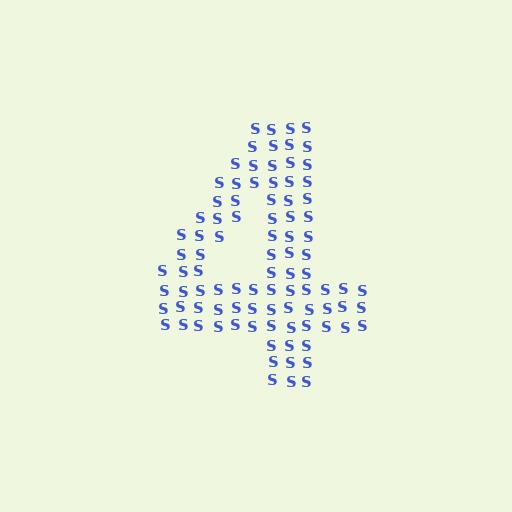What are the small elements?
The small elements are letter S's.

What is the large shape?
The large shape is the digit 4.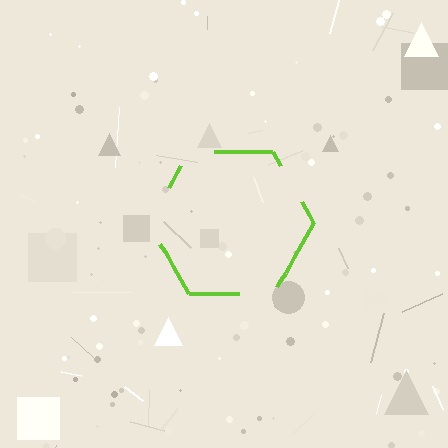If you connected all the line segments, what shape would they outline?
They would outline a hexagon.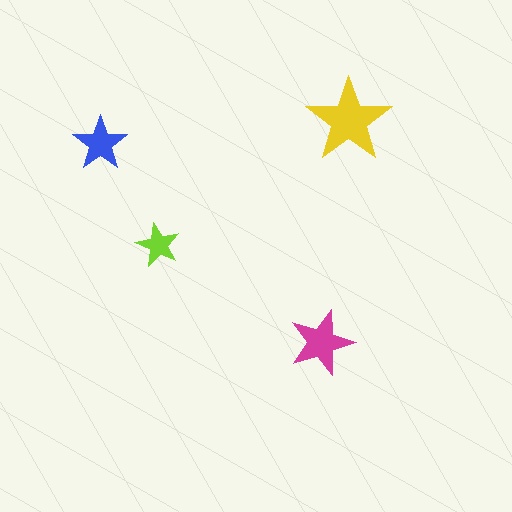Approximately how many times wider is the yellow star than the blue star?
About 1.5 times wider.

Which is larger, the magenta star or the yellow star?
The yellow one.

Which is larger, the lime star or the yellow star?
The yellow one.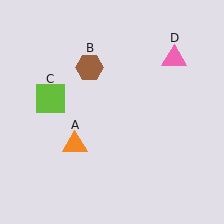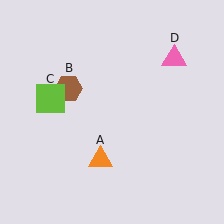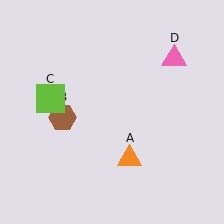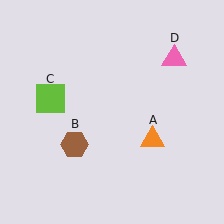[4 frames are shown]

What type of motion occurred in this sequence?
The orange triangle (object A), brown hexagon (object B) rotated counterclockwise around the center of the scene.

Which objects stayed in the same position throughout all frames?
Lime square (object C) and pink triangle (object D) remained stationary.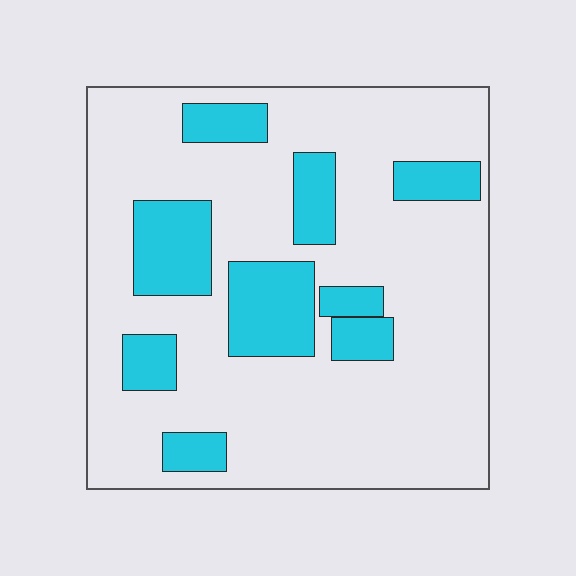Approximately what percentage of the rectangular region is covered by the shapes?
Approximately 25%.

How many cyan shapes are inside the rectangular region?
9.